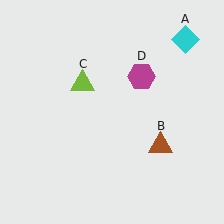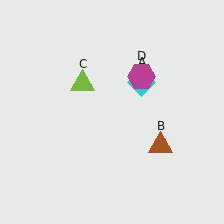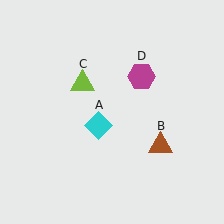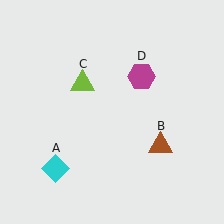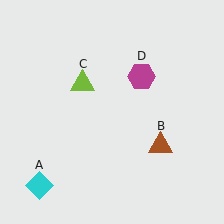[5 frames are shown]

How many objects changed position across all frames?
1 object changed position: cyan diamond (object A).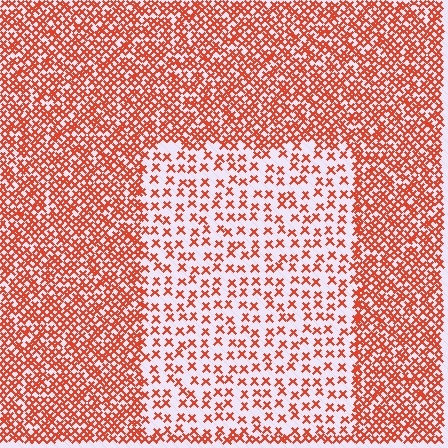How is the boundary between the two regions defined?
The boundary is defined by a change in element density (approximately 2.5x ratio). All elements are the same color, size, and shape.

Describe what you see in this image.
The image contains small red elements arranged at two different densities. A rectangle-shaped region is visible where the elements are less densely packed than the surrounding area.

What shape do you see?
I see a rectangle.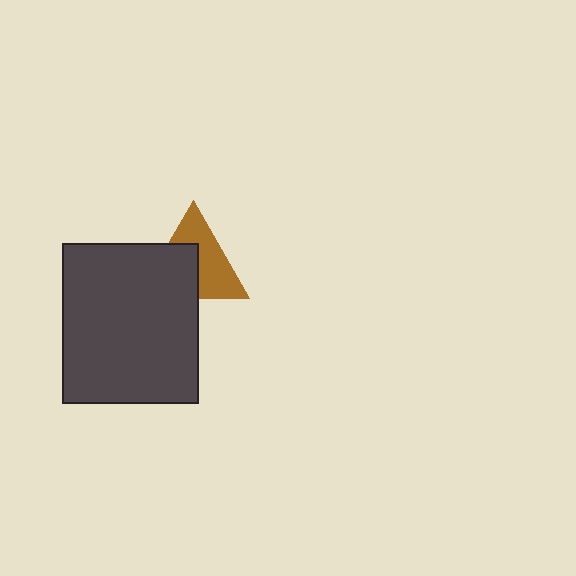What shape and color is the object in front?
The object in front is a dark gray rectangle.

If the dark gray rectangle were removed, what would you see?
You would see the complete brown triangle.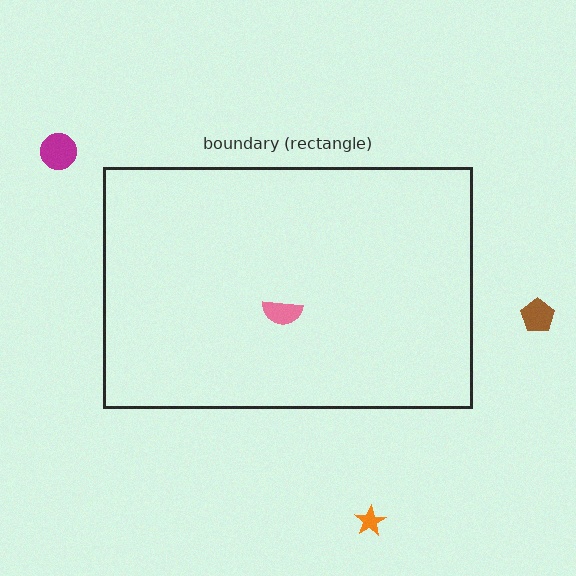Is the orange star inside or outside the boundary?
Outside.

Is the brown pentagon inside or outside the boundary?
Outside.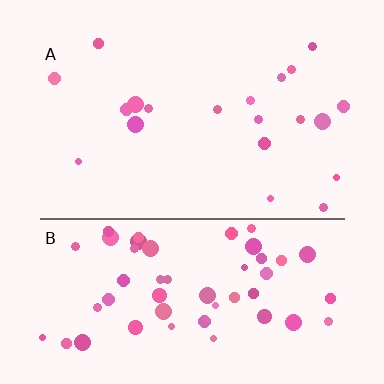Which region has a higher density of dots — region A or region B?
B (the bottom).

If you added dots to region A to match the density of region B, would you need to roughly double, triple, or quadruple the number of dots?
Approximately triple.